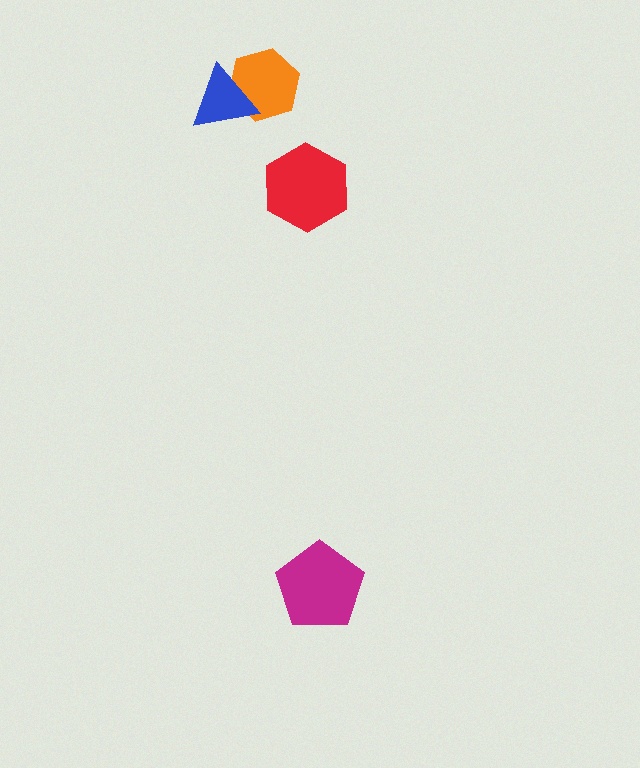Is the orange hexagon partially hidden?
Yes, it is partially covered by another shape.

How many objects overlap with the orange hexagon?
1 object overlaps with the orange hexagon.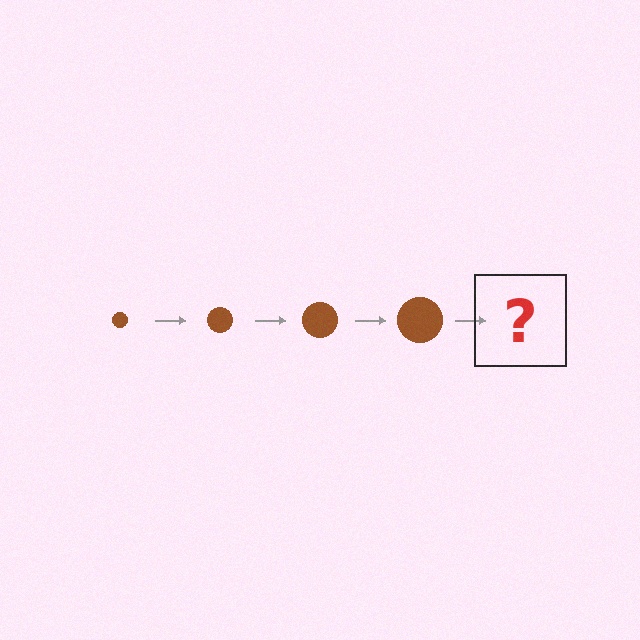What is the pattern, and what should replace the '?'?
The pattern is that the circle gets progressively larger each step. The '?' should be a brown circle, larger than the previous one.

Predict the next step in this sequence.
The next step is a brown circle, larger than the previous one.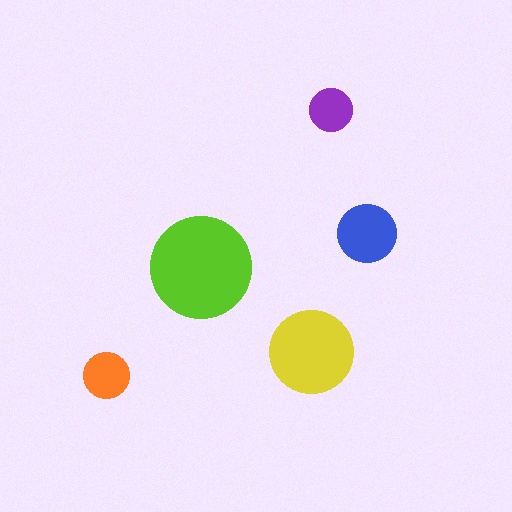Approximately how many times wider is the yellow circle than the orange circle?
About 2 times wider.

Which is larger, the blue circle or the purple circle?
The blue one.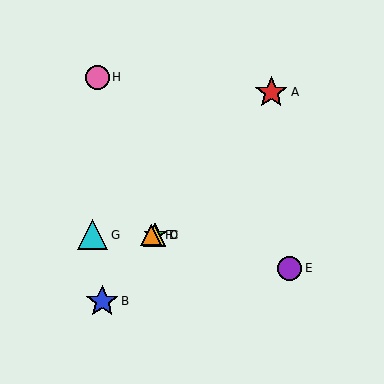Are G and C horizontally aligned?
Yes, both are at y≈235.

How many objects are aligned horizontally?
4 objects (C, D, F, G) are aligned horizontally.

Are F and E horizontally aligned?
No, F is at y≈235 and E is at y≈268.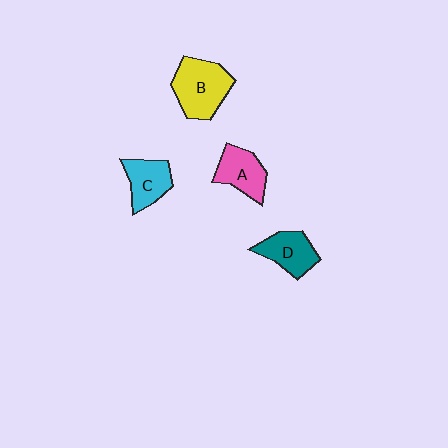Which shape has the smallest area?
Shape C (cyan).